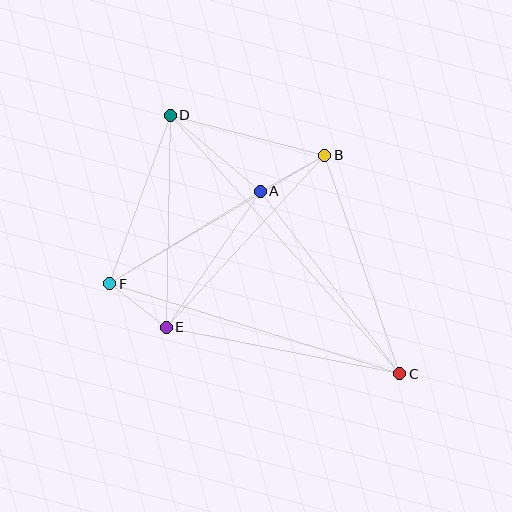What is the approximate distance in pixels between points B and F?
The distance between B and F is approximately 250 pixels.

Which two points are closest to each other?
Points E and F are closest to each other.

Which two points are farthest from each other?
Points C and D are farthest from each other.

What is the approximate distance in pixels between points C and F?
The distance between C and F is approximately 303 pixels.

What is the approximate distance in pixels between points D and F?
The distance between D and F is approximately 179 pixels.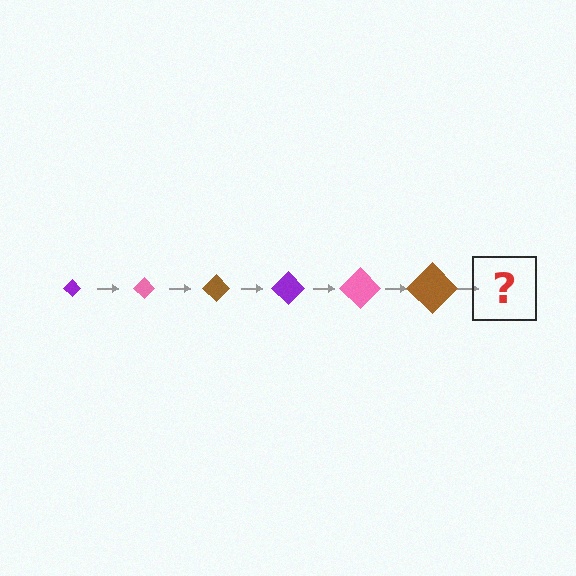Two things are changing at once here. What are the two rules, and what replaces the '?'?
The two rules are that the diamond grows larger each step and the color cycles through purple, pink, and brown. The '?' should be a purple diamond, larger than the previous one.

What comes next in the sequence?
The next element should be a purple diamond, larger than the previous one.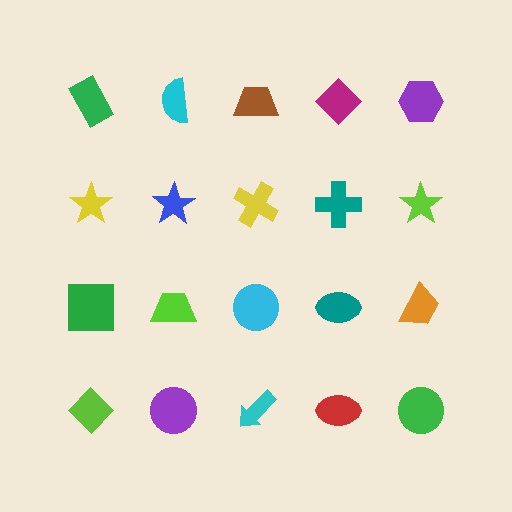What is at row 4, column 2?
A purple circle.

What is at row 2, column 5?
A lime star.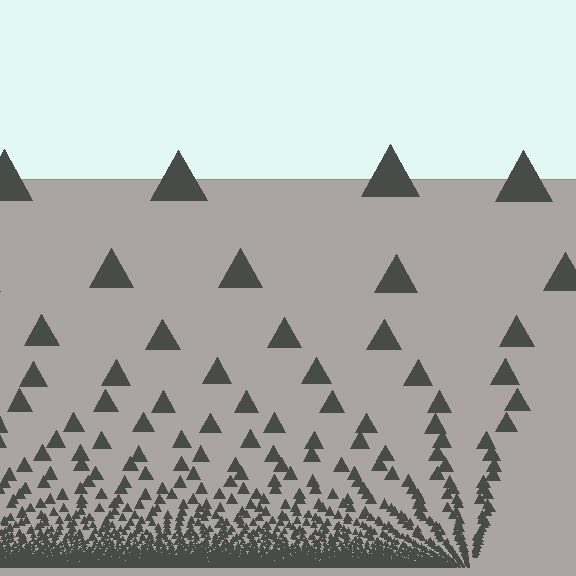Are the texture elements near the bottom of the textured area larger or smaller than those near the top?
Smaller. The gradient is inverted — elements near the bottom are smaller and denser.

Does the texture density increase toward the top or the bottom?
Density increases toward the bottom.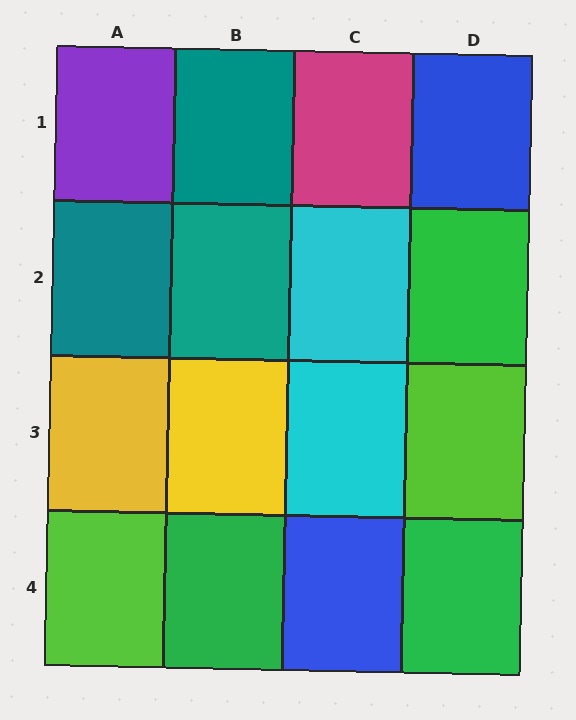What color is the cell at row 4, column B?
Green.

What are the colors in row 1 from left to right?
Purple, teal, magenta, blue.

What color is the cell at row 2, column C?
Cyan.